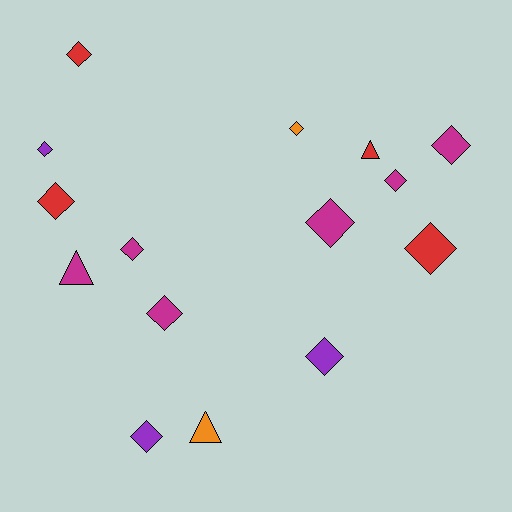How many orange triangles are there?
There is 1 orange triangle.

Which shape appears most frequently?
Diamond, with 12 objects.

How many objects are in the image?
There are 15 objects.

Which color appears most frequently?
Magenta, with 6 objects.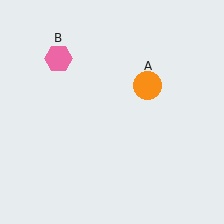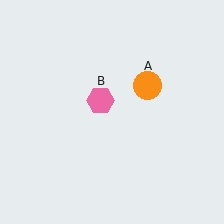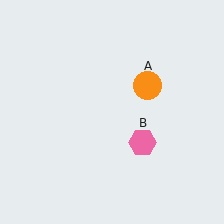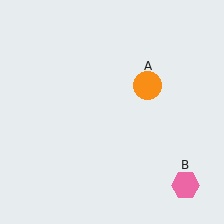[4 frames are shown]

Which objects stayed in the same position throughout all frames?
Orange circle (object A) remained stationary.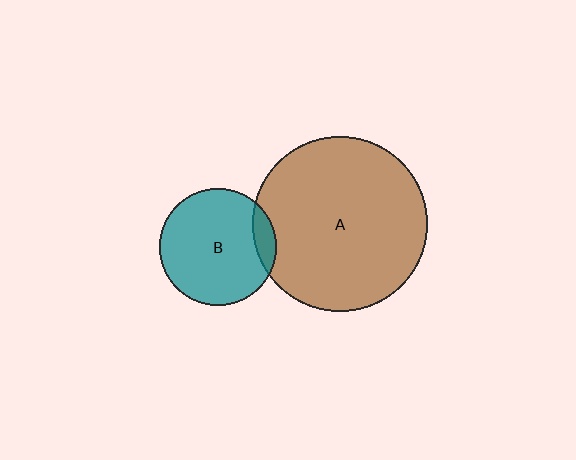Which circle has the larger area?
Circle A (brown).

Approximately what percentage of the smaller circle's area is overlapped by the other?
Approximately 10%.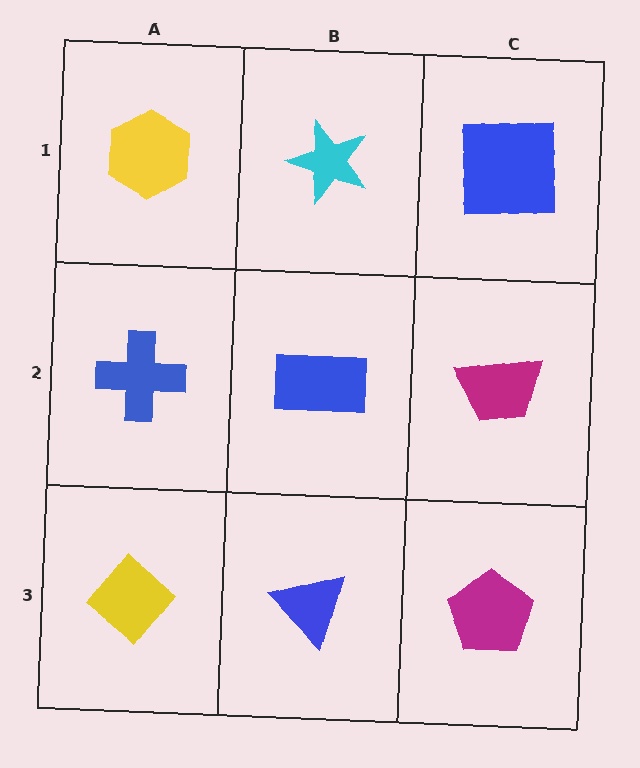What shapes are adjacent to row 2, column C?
A blue square (row 1, column C), a magenta pentagon (row 3, column C), a blue rectangle (row 2, column B).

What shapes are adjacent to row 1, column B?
A blue rectangle (row 2, column B), a yellow hexagon (row 1, column A), a blue square (row 1, column C).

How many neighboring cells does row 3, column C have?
2.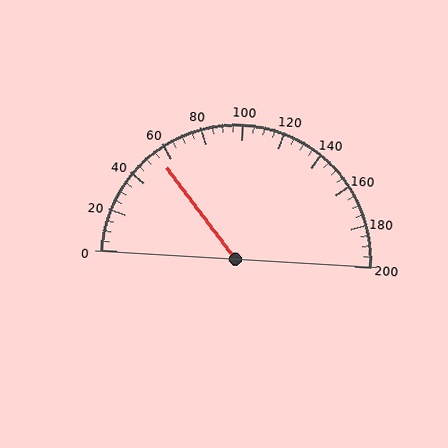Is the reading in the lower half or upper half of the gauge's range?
The reading is in the lower half of the range (0 to 200).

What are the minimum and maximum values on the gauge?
The gauge ranges from 0 to 200.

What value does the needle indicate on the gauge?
The needle indicates approximately 55.